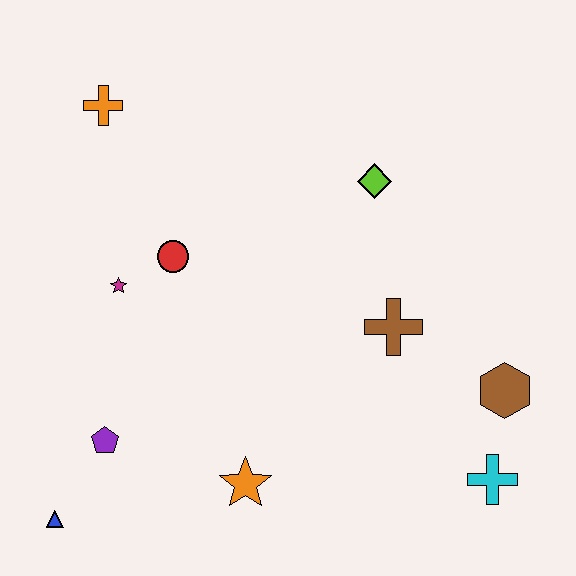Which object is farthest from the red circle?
The cyan cross is farthest from the red circle.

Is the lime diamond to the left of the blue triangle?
No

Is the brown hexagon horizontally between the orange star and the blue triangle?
No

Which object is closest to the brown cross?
The brown hexagon is closest to the brown cross.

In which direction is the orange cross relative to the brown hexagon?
The orange cross is to the left of the brown hexagon.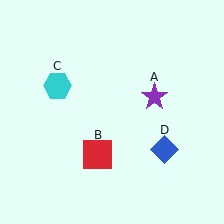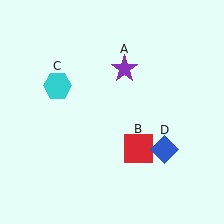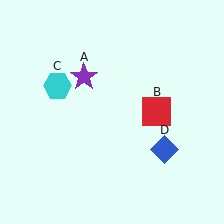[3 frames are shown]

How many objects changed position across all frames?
2 objects changed position: purple star (object A), red square (object B).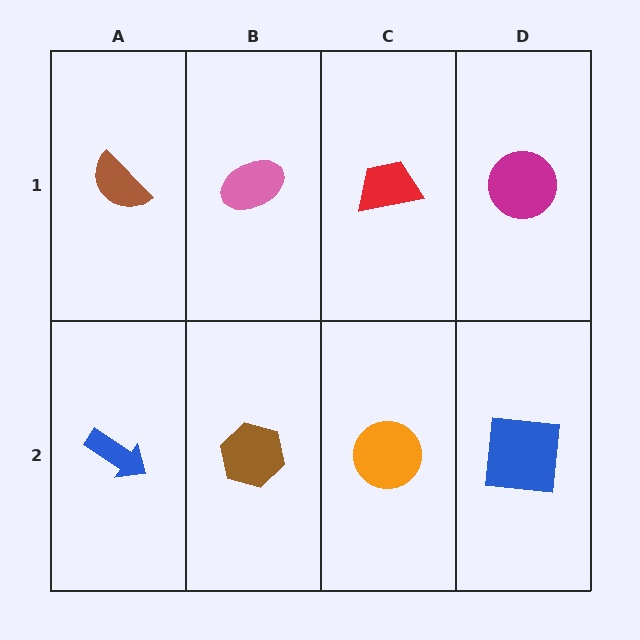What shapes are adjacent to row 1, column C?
An orange circle (row 2, column C), a pink ellipse (row 1, column B), a magenta circle (row 1, column D).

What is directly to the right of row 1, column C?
A magenta circle.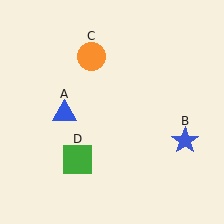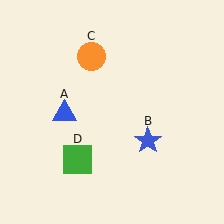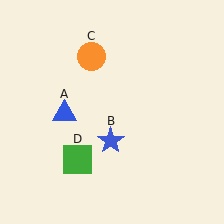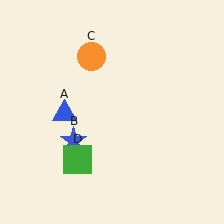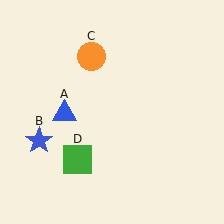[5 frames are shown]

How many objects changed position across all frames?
1 object changed position: blue star (object B).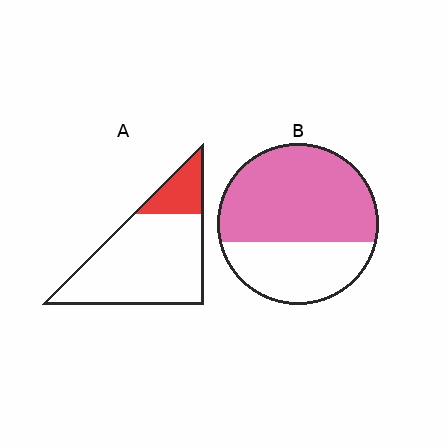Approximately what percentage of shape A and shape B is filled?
A is approximately 20% and B is approximately 65%.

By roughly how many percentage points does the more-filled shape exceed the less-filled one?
By roughly 45 percentage points (B over A).